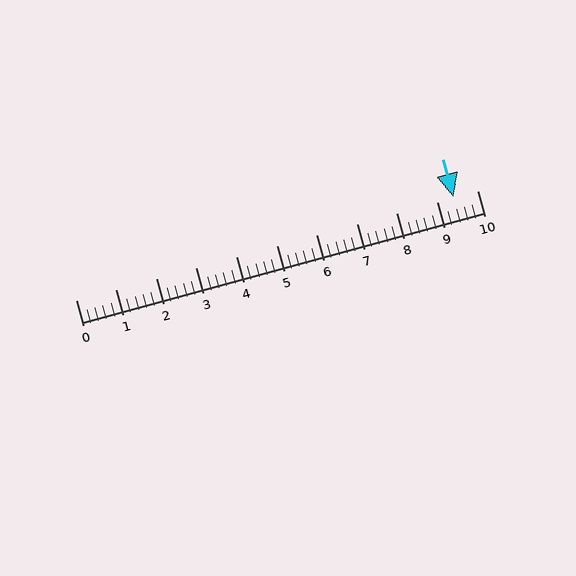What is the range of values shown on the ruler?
The ruler shows values from 0 to 10.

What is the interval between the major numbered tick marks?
The major tick marks are spaced 1 units apart.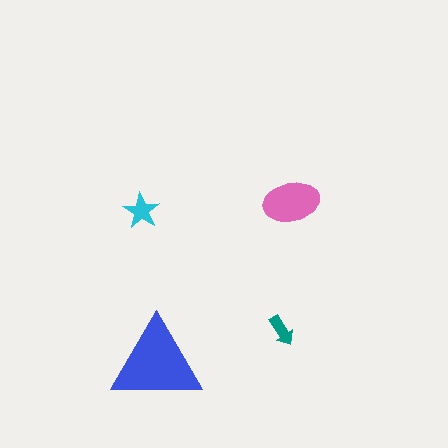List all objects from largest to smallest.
The blue triangle, the pink ellipse, the cyan star, the teal arrow.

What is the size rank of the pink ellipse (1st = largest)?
2nd.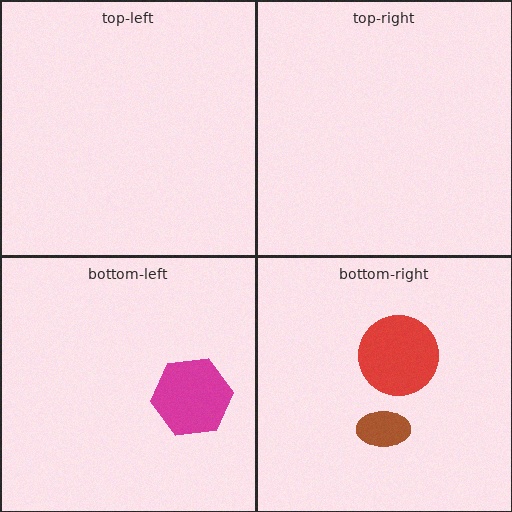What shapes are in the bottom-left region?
The magenta hexagon.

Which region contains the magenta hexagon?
The bottom-left region.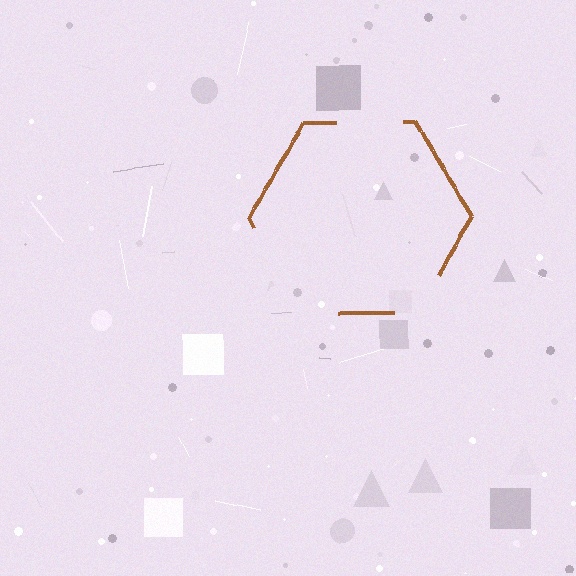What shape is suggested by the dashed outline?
The dashed outline suggests a hexagon.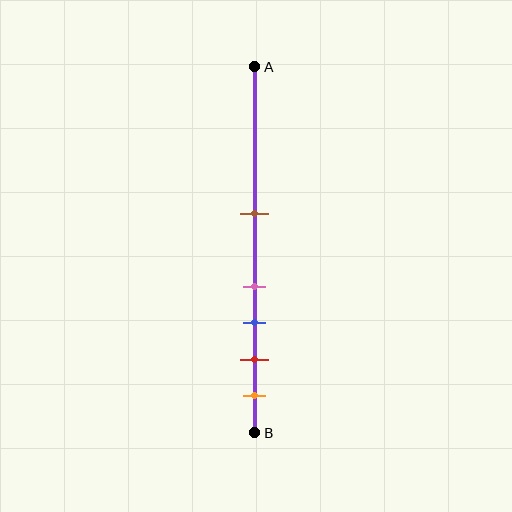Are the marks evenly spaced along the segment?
No, the marks are not evenly spaced.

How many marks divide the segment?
There are 5 marks dividing the segment.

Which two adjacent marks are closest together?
The pink and blue marks are the closest adjacent pair.